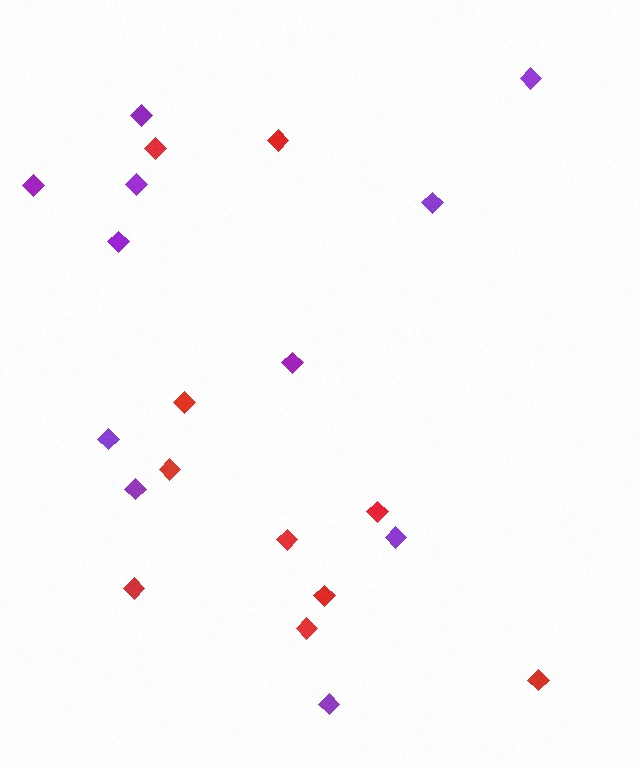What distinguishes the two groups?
There are 2 groups: one group of red diamonds (10) and one group of purple diamonds (11).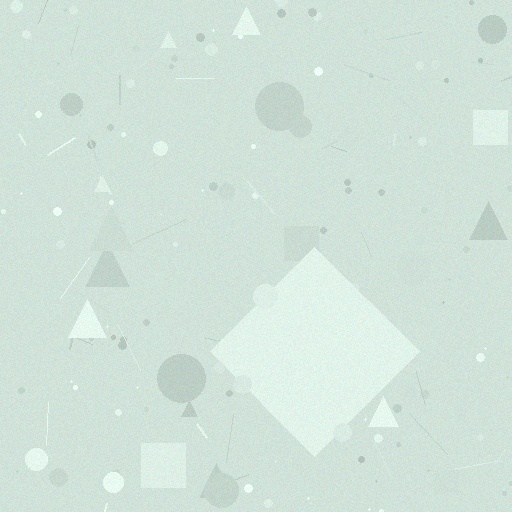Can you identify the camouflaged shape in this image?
The camouflaged shape is a diamond.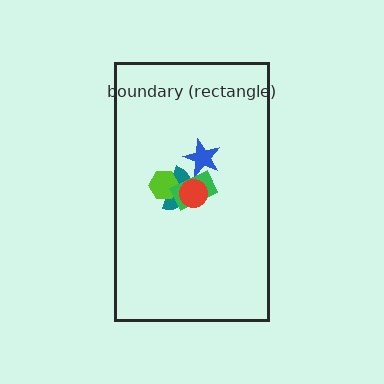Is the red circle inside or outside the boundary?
Inside.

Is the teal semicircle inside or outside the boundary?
Inside.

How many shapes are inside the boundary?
5 inside, 0 outside.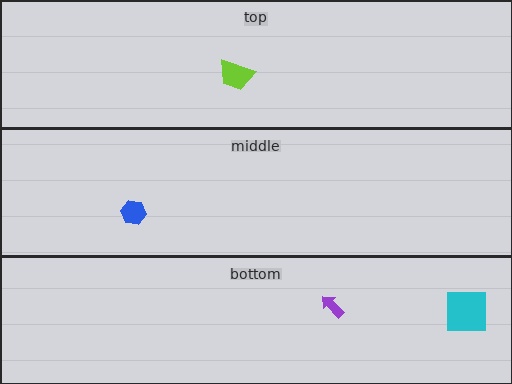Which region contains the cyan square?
The bottom region.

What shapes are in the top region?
The lime trapezoid.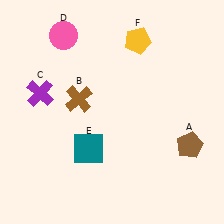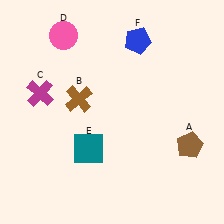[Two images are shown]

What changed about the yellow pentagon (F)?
In Image 1, F is yellow. In Image 2, it changed to blue.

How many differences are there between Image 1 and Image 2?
There are 2 differences between the two images.